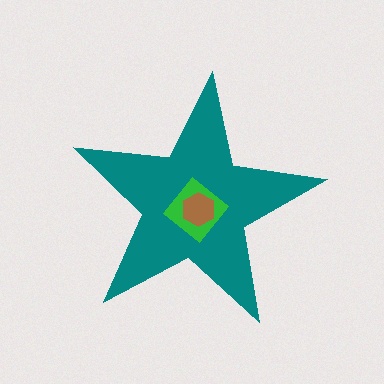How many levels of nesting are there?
3.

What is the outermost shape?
The teal star.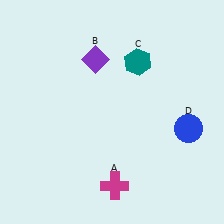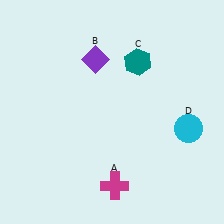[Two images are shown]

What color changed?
The circle (D) changed from blue in Image 1 to cyan in Image 2.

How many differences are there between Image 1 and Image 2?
There is 1 difference between the two images.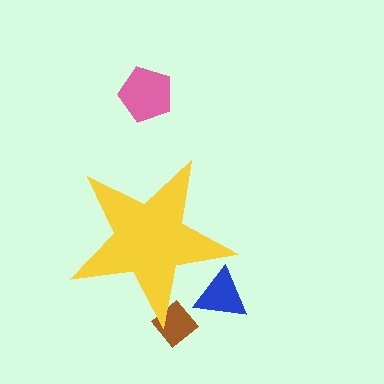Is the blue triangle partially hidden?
Yes, the blue triangle is partially hidden behind the yellow star.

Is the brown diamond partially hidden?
Yes, the brown diamond is partially hidden behind the yellow star.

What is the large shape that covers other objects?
A yellow star.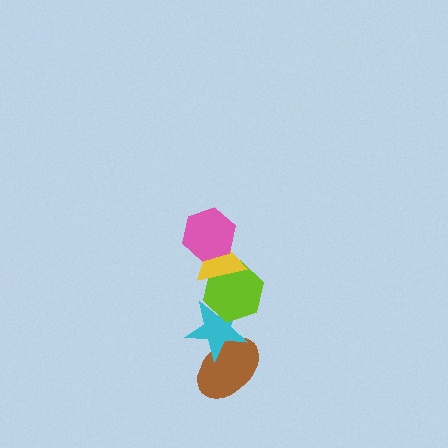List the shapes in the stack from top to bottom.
From top to bottom: the pink hexagon, the yellow triangle, the lime hexagon, the cyan star, the brown ellipse.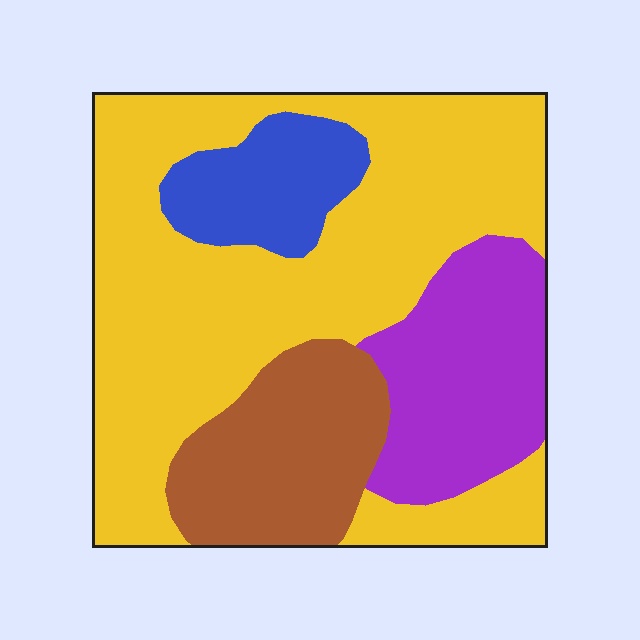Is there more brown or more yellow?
Yellow.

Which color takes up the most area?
Yellow, at roughly 55%.